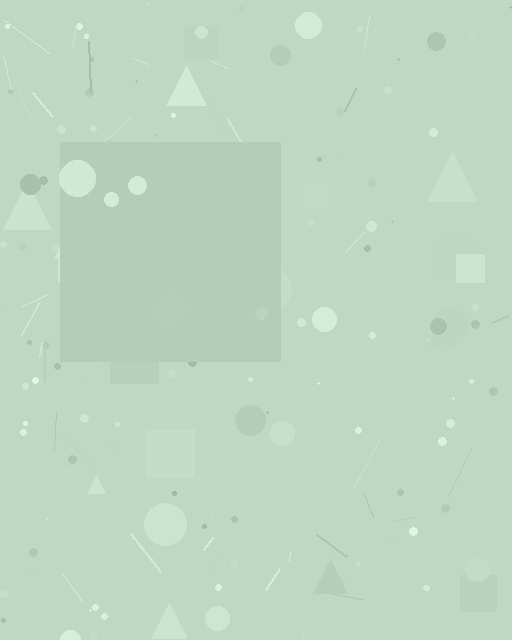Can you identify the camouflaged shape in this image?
The camouflaged shape is a square.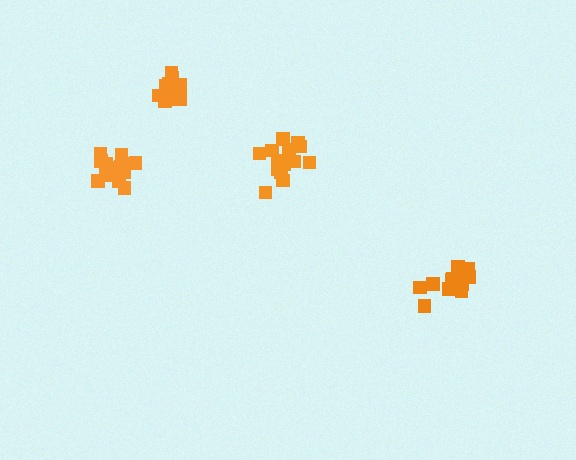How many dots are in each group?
Group 1: 15 dots, Group 2: 16 dots, Group 3: 14 dots, Group 4: 16 dots (61 total).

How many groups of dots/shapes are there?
There are 4 groups.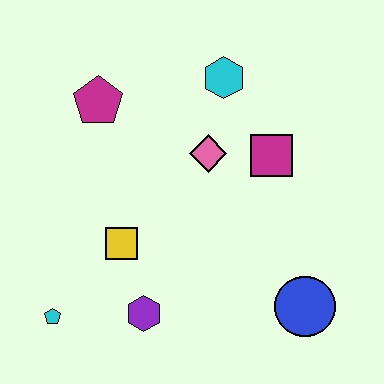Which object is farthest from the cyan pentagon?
The cyan hexagon is farthest from the cyan pentagon.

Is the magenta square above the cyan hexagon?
No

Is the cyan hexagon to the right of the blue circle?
No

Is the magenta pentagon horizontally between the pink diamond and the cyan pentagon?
Yes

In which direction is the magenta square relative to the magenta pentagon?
The magenta square is to the right of the magenta pentagon.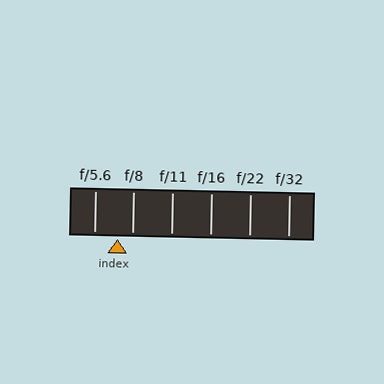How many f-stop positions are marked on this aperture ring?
There are 6 f-stop positions marked.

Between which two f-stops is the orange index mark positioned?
The index mark is between f/5.6 and f/8.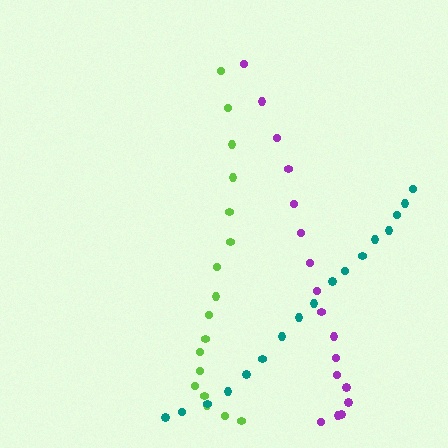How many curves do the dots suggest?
There are 3 distinct paths.